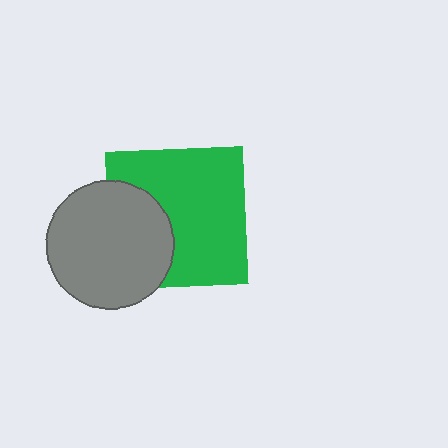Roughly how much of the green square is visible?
Most of it is visible (roughly 68%).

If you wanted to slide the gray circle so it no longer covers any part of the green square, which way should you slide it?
Slide it left — that is the most direct way to separate the two shapes.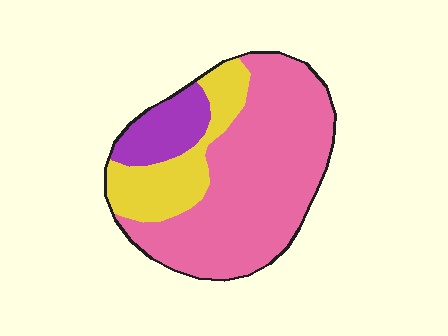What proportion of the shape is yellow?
Yellow covers 22% of the shape.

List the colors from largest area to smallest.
From largest to smallest: pink, yellow, purple.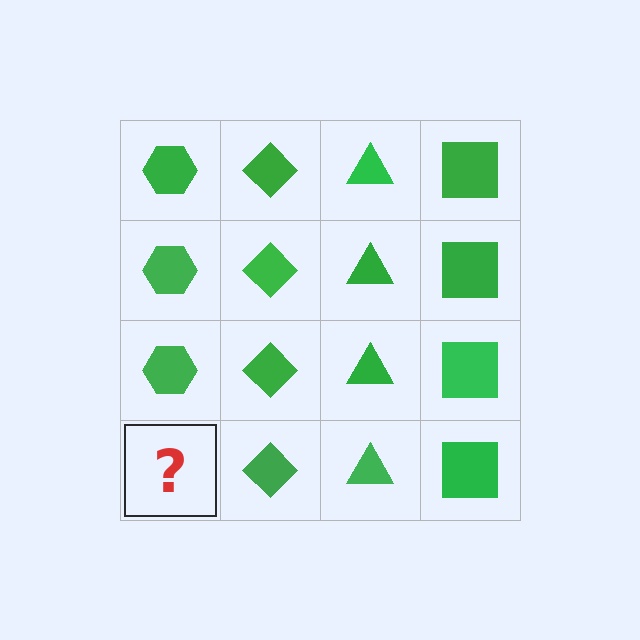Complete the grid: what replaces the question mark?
The question mark should be replaced with a green hexagon.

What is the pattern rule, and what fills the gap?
The rule is that each column has a consistent shape. The gap should be filled with a green hexagon.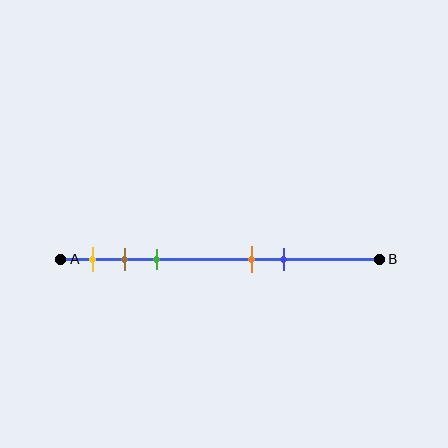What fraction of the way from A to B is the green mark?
The green mark is approximately 30% (0.3) of the way from A to B.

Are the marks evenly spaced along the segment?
No, the marks are not evenly spaced.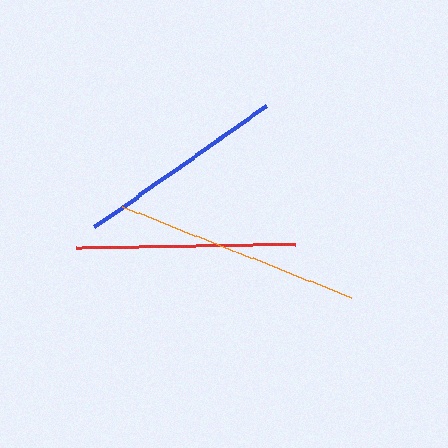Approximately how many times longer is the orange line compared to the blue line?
The orange line is approximately 1.2 times the length of the blue line.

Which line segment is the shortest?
The blue line is the shortest at approximately 210 pixels.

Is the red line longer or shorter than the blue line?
The red line is longer than the blue line.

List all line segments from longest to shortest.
From longest to shortest: orange, red, blue.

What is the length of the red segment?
The red segment is approximately 219 pixels long.